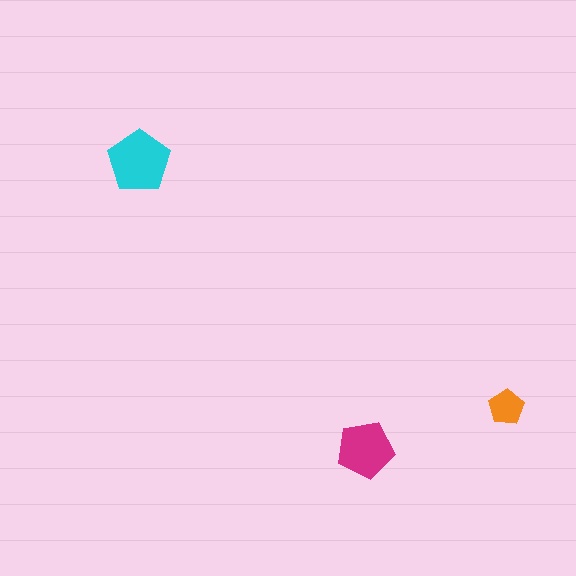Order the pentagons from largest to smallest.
the cyan one, the magenta one, the orange one.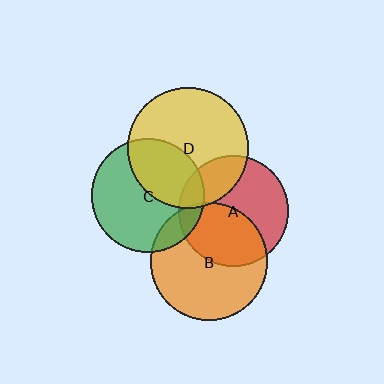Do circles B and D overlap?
Yes.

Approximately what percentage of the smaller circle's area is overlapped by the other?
Approximately 5%.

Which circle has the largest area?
Circle D (yellow).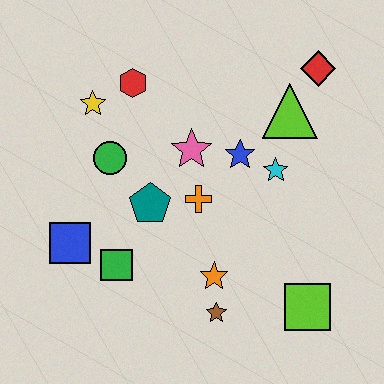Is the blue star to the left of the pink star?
No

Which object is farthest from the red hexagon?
The lime square is farthest from the red hexagon.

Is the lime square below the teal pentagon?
Yes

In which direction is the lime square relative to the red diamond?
The lime square is below the red diamond.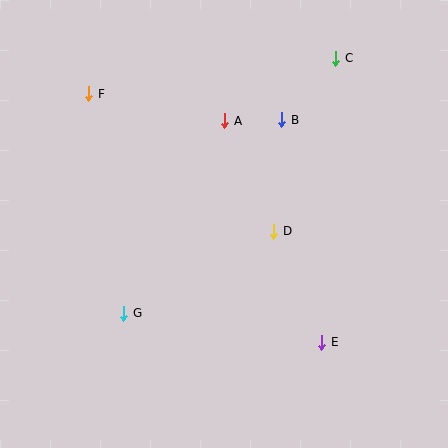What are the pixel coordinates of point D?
Point D is at (274, 231).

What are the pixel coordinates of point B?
Point B is at (282, 120).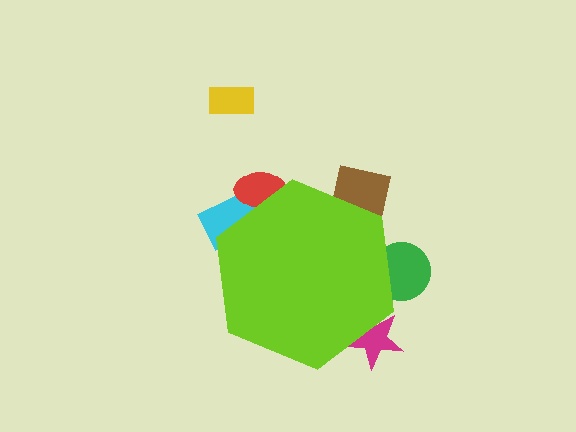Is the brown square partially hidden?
Yes, the brown square is partially hidden behind the lime hexagon.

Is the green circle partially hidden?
Yes, the green circle is partially hidden behind the lime hexagon.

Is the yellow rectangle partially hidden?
No, the yellow rectangle is fully visible.